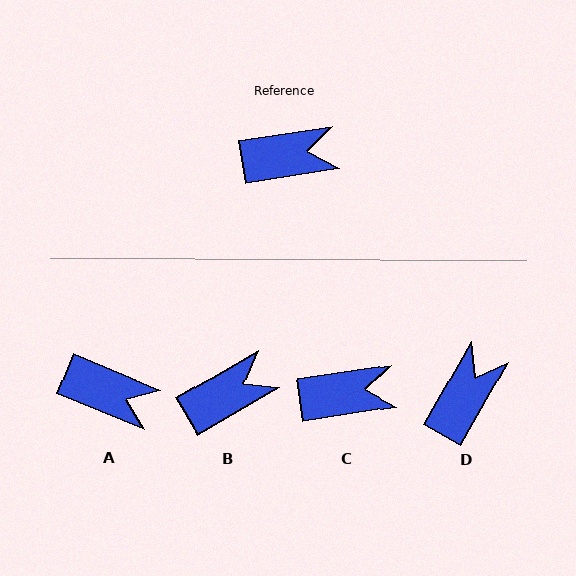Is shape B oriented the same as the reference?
No, it is off by about 22 degrees.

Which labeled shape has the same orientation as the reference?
C.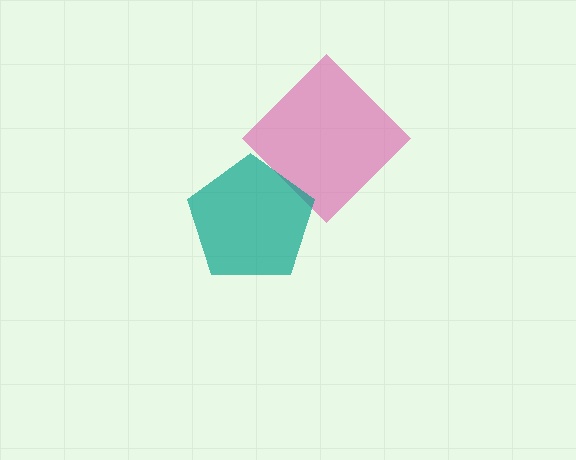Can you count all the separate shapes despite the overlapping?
Yes, there are 2 separate shapes.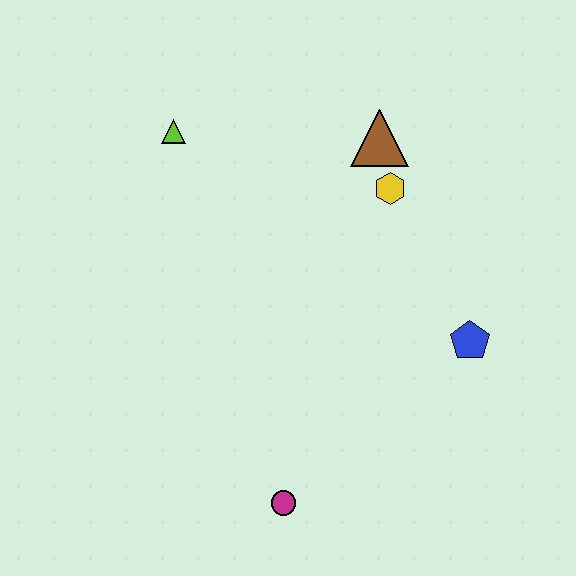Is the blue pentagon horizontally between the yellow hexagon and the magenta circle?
No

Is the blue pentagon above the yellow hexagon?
No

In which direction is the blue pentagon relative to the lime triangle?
The blue pentagon is to the right of the lime triangle.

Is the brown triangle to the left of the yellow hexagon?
Yes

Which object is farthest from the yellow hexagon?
The magenta circle is farthest from the yellow hexagon.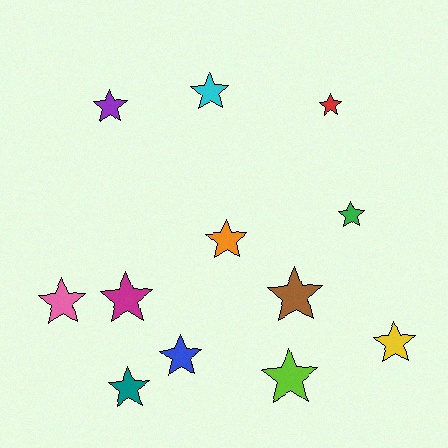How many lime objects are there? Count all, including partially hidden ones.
There is 1 lime object.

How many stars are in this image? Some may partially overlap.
There are 12 stars.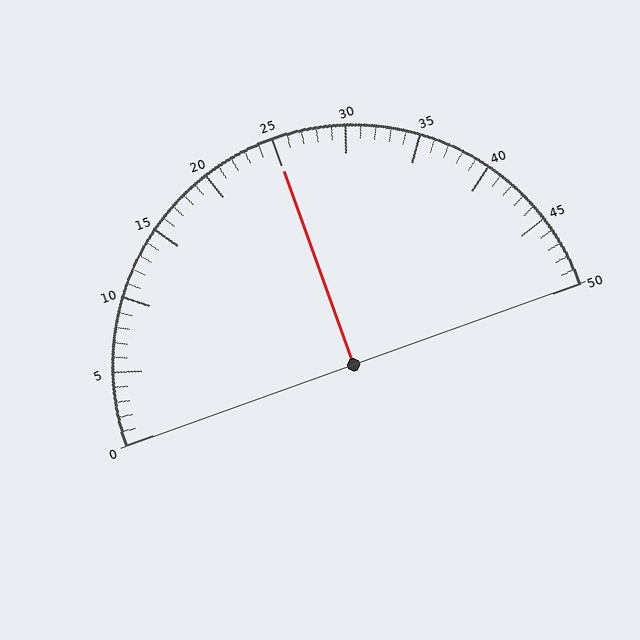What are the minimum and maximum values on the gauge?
The gauge ranges from 0 to 50.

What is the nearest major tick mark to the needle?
The nearest major tick mark is 25.